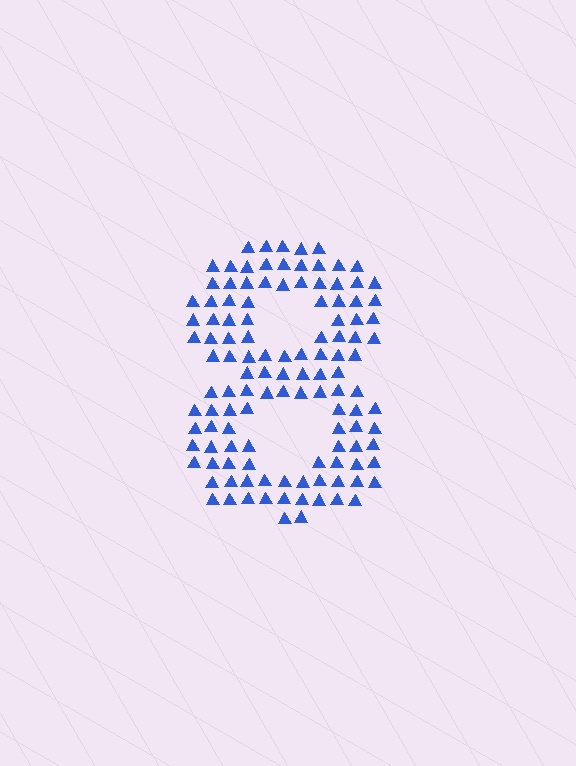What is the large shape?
The large shape is the digit 8.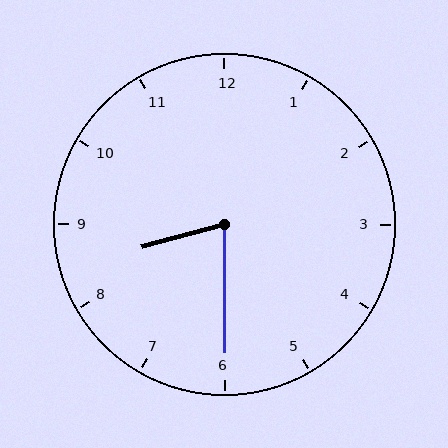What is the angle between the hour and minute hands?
Approximately 75 degrees.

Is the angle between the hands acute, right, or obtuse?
It is acute.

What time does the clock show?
8:30.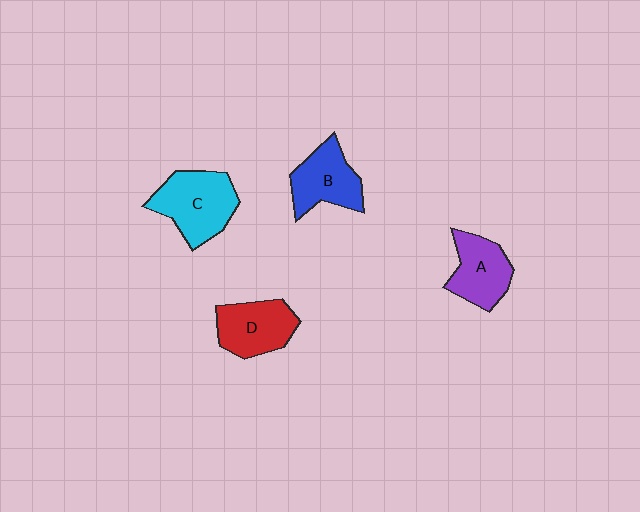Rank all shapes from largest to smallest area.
From largest to smallest: C (cyan), D (red), B (blue), A (purple).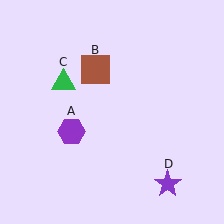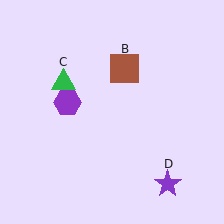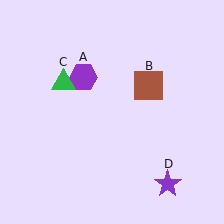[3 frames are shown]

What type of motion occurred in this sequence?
The purple hexagon (object A), brown square (object B) rotated clockwise around the center of the scene.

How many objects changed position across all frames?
2 objects changed position: purple hexagon (object A), brown square (object B).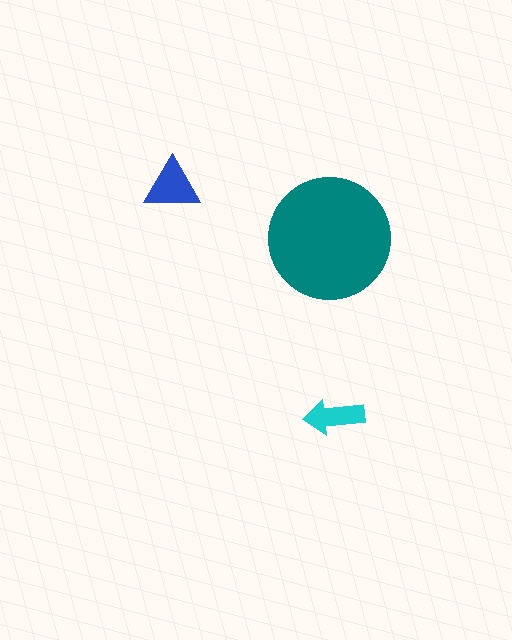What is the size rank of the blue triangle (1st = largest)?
2nd.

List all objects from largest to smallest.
The teal circle, the blue triangle, the cyan arrow.